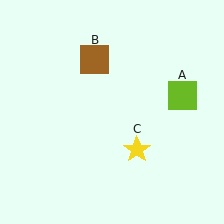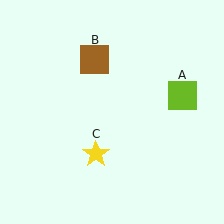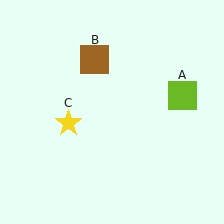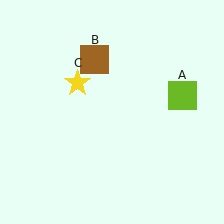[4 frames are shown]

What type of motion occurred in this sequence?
The yellow star (object C) rotated clockwise around the center of the scene.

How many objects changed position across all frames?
1 object changed position: yellow star (object C).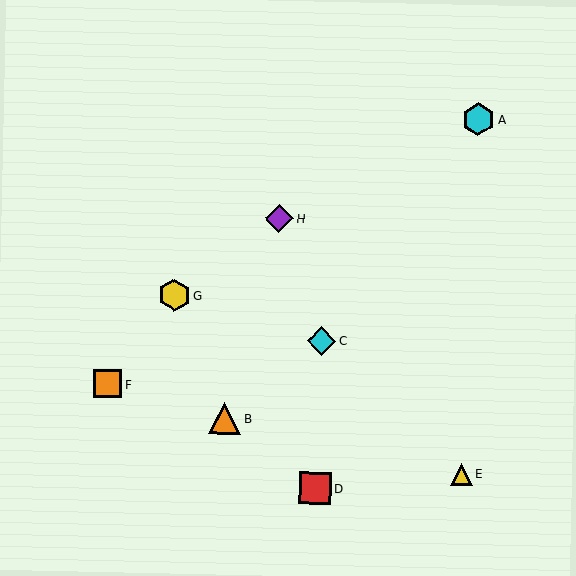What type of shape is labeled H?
Shape H is a purple diamond.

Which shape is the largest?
The cyan hexagon (labeled A) is the largest.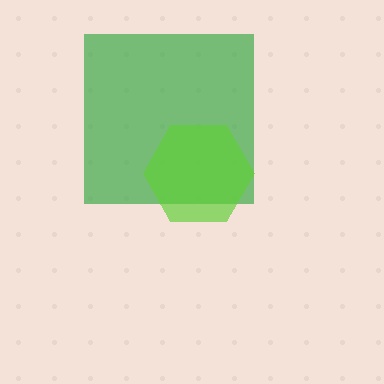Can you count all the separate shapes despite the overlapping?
Yes, there are 2 separate shapes.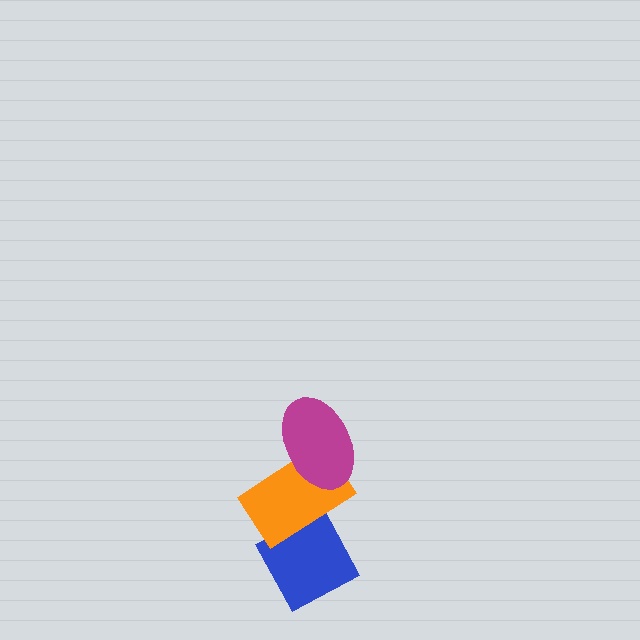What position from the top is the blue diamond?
The blue diamond is 3rd from the top.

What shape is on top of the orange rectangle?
The magenta ellipse is on top of the orange rectangle.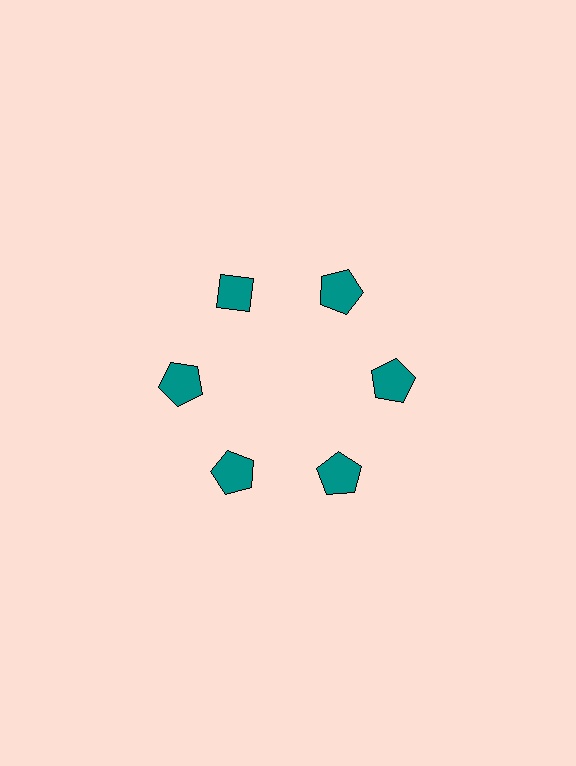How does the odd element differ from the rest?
It has a different shape: diamond instead of pentagon.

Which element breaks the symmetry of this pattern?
The teal diamond at roughly the 11 o'clock position breaks the symmetry. All other shapes are teal pentagons.